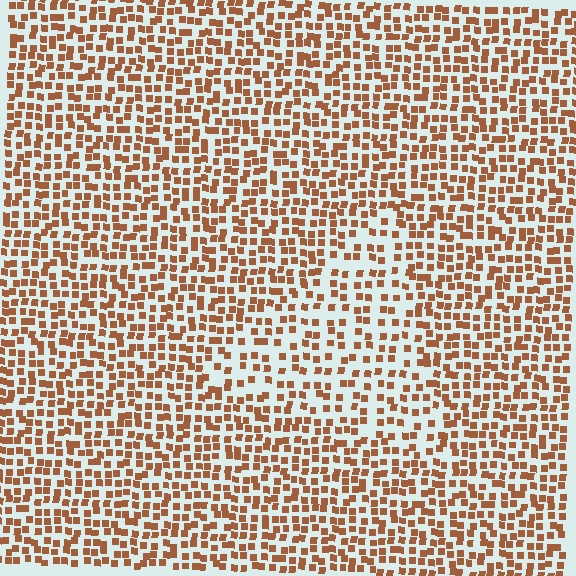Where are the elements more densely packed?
The elements are more densely packed outside the triangle boundary.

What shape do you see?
I see a triangle.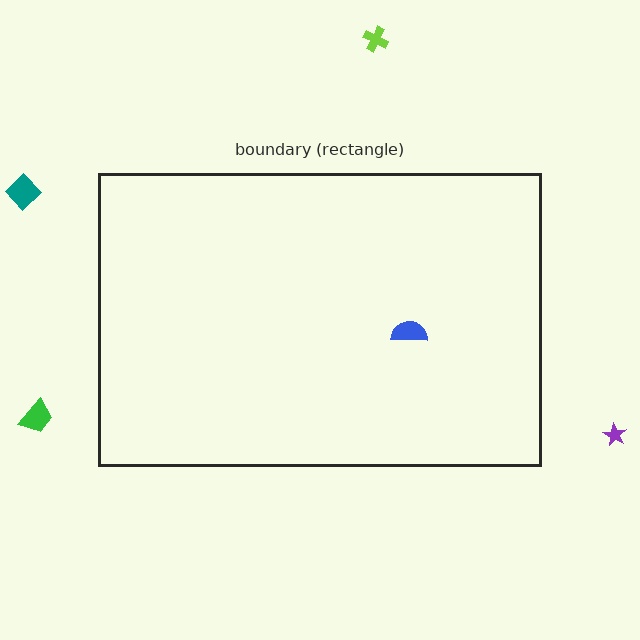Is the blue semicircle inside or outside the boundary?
Inside.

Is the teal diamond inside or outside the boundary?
Outside.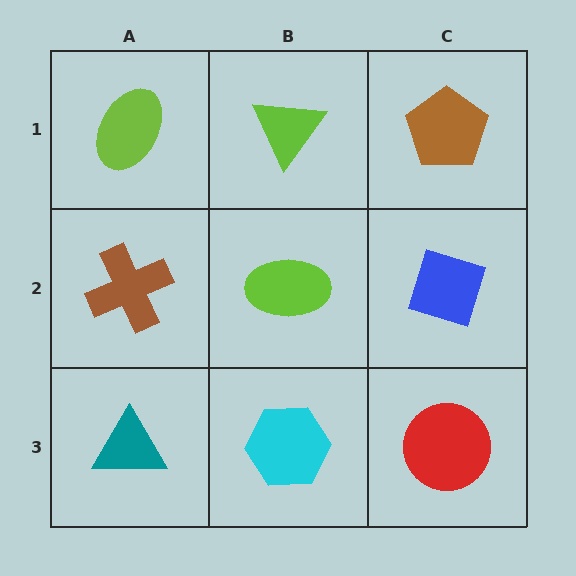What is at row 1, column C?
A brown pentagon.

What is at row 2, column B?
A lime ellipse.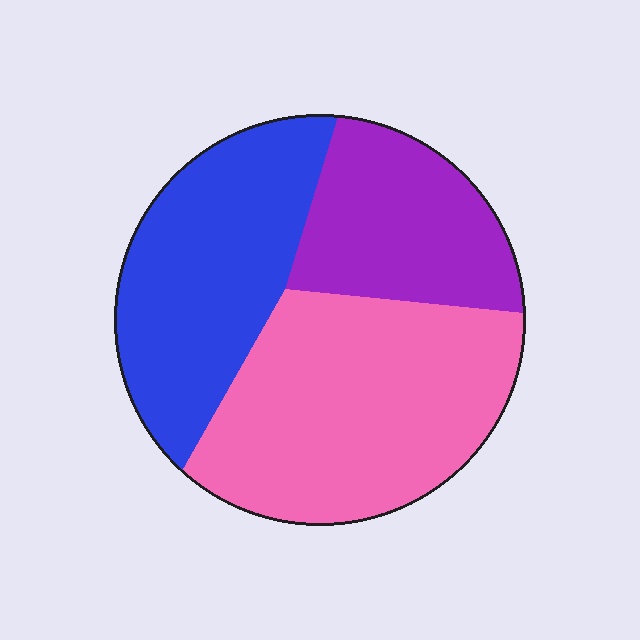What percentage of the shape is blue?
Blue covers 33% of the shape.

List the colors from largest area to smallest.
From largest to smallest: pink, blue, purple.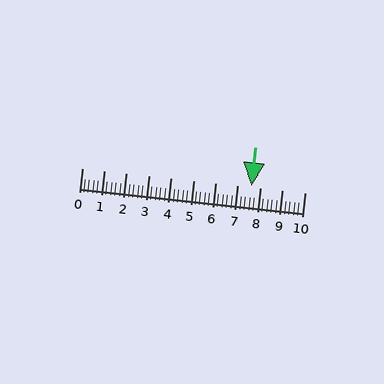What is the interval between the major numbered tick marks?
The major tick marks are spaced 1 units apart.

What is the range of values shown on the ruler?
The ruler shows values from 0 to 10.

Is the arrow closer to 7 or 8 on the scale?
The arrow is closer to 8.